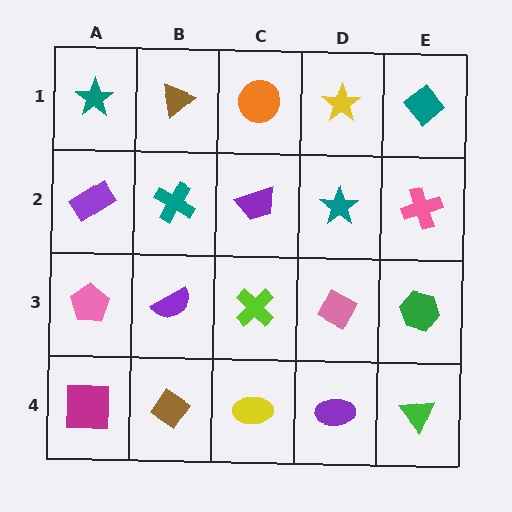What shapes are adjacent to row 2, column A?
A teal star (row 1, column A), a pink pentagon (row 3, column A), a teal cross (row 2, column B).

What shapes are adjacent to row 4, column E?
A green hexagon (row 3, column E), a purple ellipse (row 4, column D).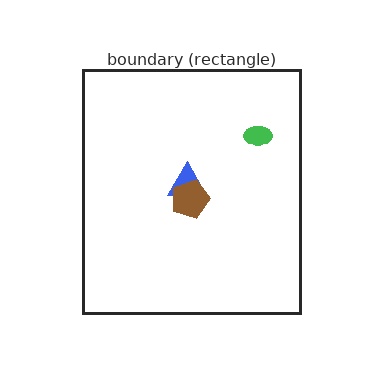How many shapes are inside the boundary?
3 inside, 0 outside.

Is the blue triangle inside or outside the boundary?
Inside.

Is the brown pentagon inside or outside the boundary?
Inside.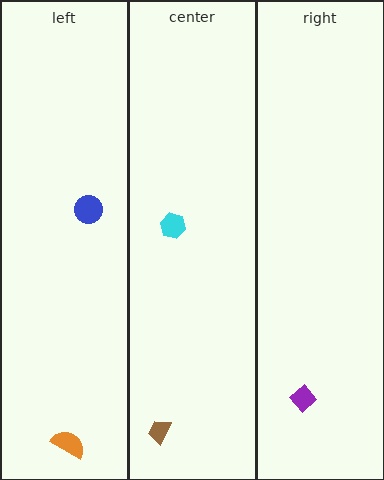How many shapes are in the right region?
1.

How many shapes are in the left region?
2.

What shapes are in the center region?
The brown trapezoid, the cyan hexagon.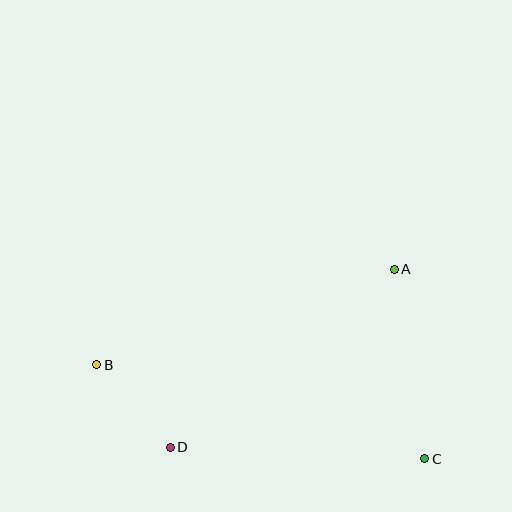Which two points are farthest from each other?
Points B and C are farthest from each other.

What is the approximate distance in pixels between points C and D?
The distance between C and D is approximately 254 pixels.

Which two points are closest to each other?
Points B and D are closest to each other.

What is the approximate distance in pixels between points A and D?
The distance between A and D is approximately 286 pixels.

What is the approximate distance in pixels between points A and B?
The distance between A and B is approximately 313 pixels.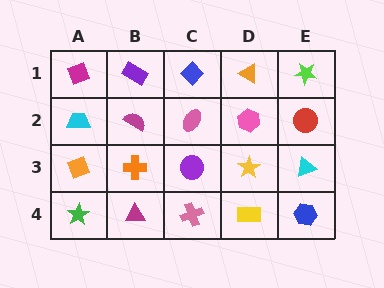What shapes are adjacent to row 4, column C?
A purple circle (row 3, column C), a magenta triangle (row 4, column B), a yellow rectangle (row 4, column D).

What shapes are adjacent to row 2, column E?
A lime star (row 1, column E), a cyan triangle (row 3, column E), a pink hexagon (row 2, column D).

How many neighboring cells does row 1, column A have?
2.